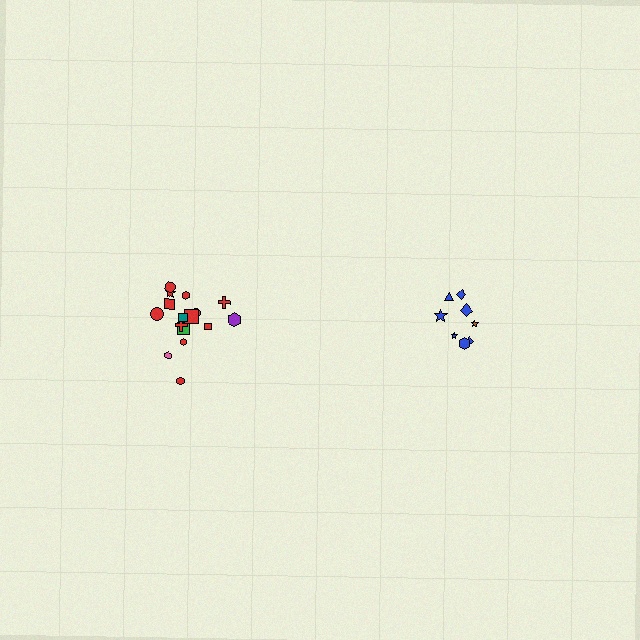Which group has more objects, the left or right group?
The left group.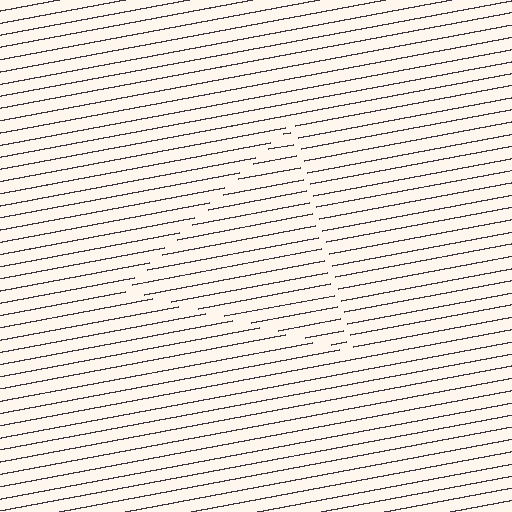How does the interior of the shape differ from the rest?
The interior of the shape contains the same grating, shifted by half a period — the contour is defined by the phase discontinuity where line-ends from the inner and outer gratings abut.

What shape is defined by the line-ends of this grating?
An illusory triangle. The interior of the shape contains the same grating, shifted by half a period — the contour is defined by the phase discontinuity where line-ends from the inner and outer gratings abut.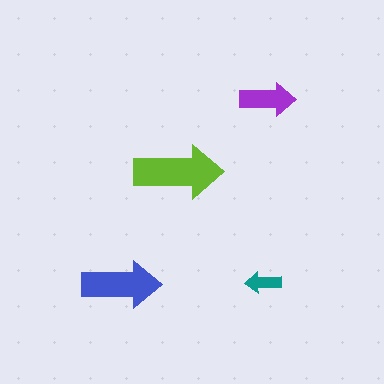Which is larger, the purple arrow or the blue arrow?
The blue one.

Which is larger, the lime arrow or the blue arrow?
The lime one.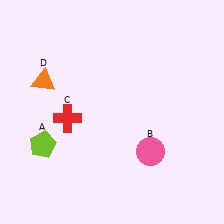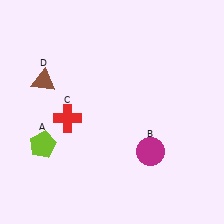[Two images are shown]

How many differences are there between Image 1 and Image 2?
There are 2 differences between the two images.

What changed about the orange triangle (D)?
In Image 1, D is orange. In Image 2, it changed to brown.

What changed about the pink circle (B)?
In Image 1, B is pink. In Image 2, it changed to magenta.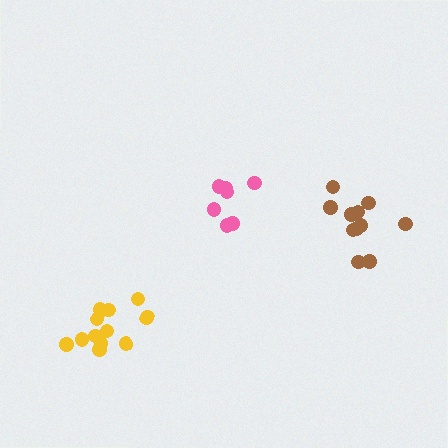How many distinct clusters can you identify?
There are 3 distinct clusters.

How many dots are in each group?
Group 1: 12 dots, Group 2: 7 dots, Group 3: 11 dots (30 total).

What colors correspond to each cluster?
The clusters are colored: yellow, pink, brown.